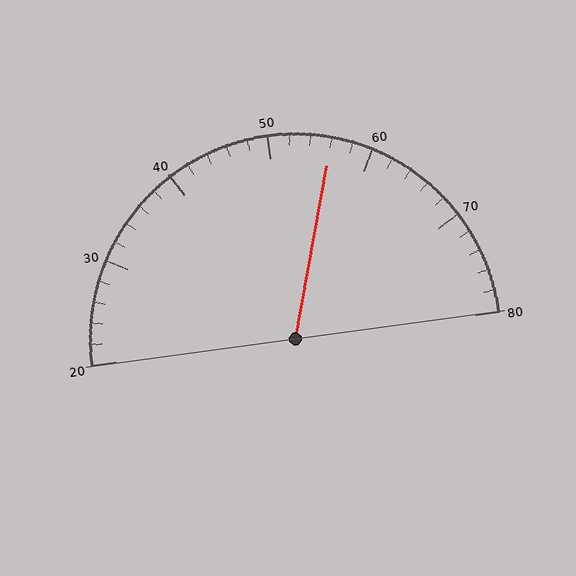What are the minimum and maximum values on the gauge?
The gauge ranges from 20 to 80.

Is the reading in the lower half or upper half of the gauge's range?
The reading is in the upper half of the range (20 to 80).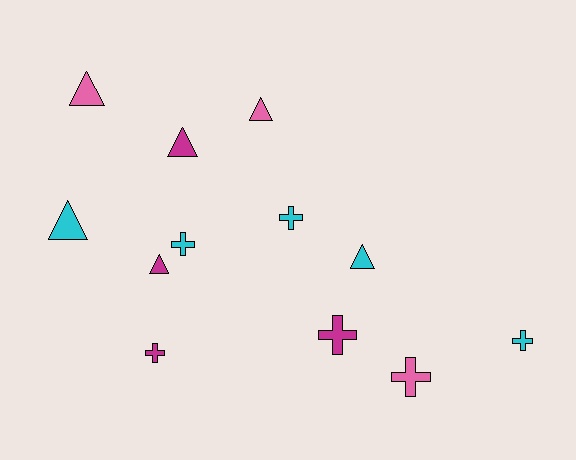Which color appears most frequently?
Cyan, with 5 objects.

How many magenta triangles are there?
There are 2 magenta triangles.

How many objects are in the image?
There are 12 objects.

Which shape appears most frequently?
Triangle, with 6 objects.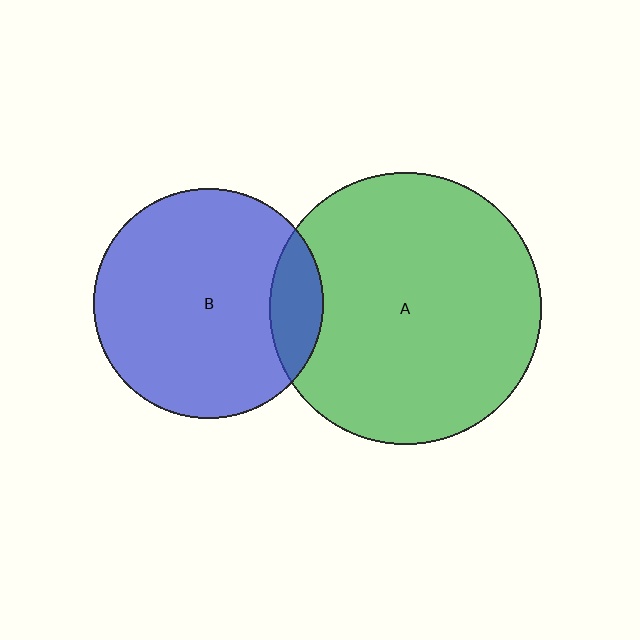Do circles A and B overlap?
Yes.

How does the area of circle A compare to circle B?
Approximately 1.4 times.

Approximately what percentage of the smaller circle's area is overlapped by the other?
Approximately 15%.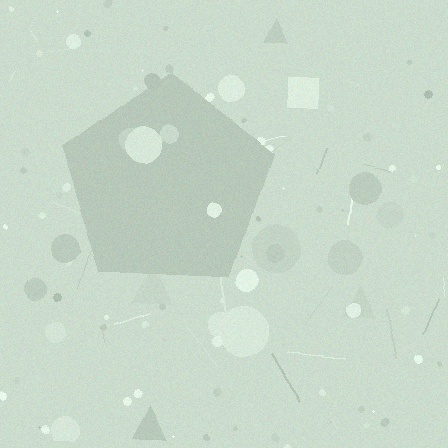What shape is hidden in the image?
A pentagon is hidden in the image.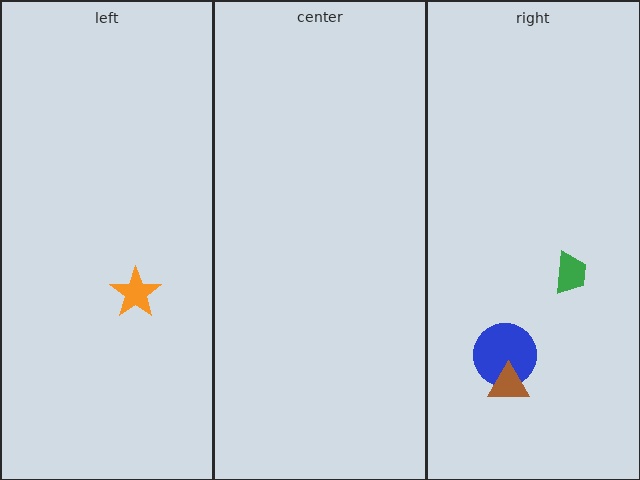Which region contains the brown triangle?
The right region.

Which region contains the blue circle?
The right region.